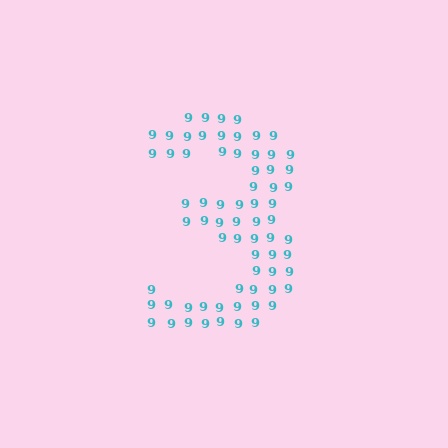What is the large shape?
The large shape is the digit 3.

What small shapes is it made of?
It is made of small digit 9's.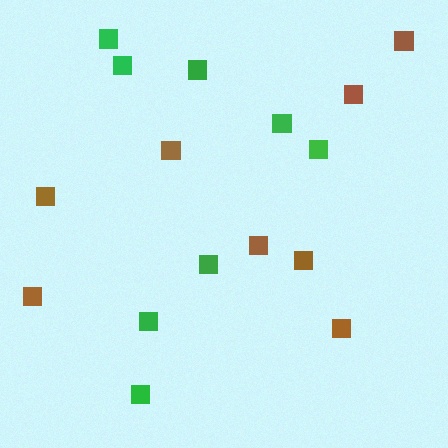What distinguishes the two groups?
There are 2 groups: one group of green squares (8) and one group of brown squares (8).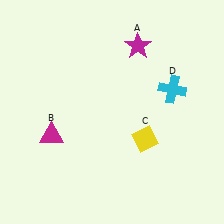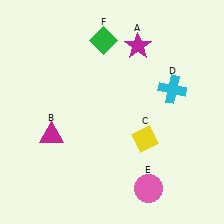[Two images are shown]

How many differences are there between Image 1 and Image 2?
There are 2 differences between the two images.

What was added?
A pink circle (E), a green diamond (F) were added in Image 2.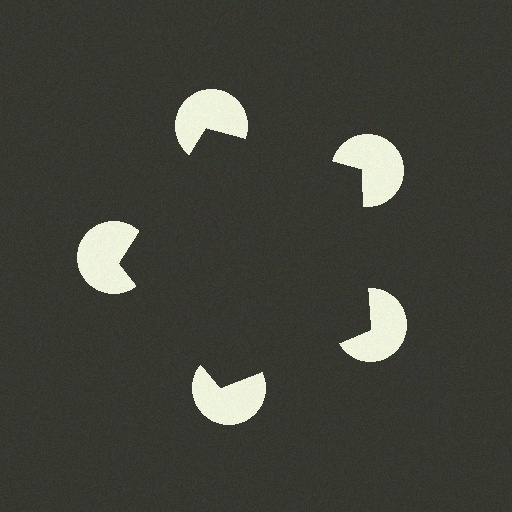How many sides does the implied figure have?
5 sides.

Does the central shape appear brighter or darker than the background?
It typically appears slightly darker than the background, even though no actual brightness change is drawn.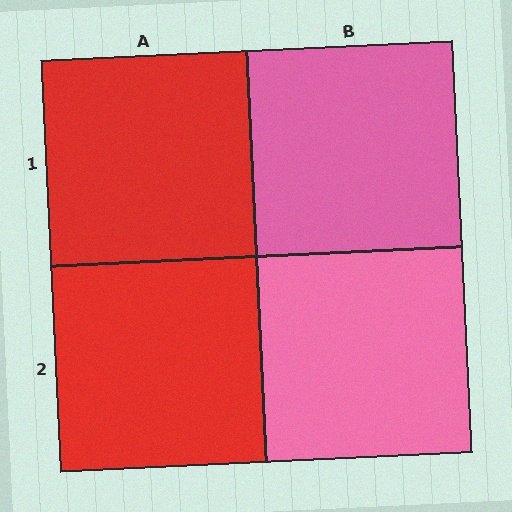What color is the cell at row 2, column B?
Pink.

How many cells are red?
2 cells are red.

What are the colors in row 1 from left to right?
Red, pink.